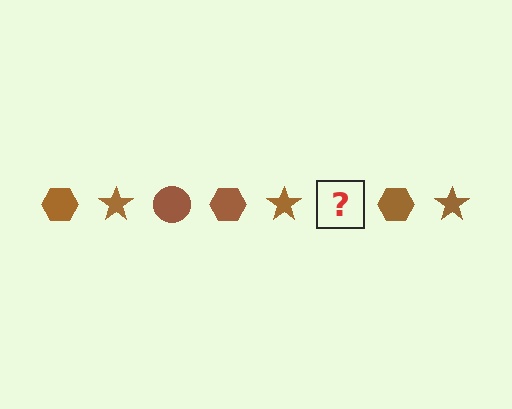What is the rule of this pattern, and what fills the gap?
The rule is that the pattern cycles through hexagon, star, circle shapes in brown. The gap should be filled with a brown circle.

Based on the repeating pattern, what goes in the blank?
The blank should be a brown circle.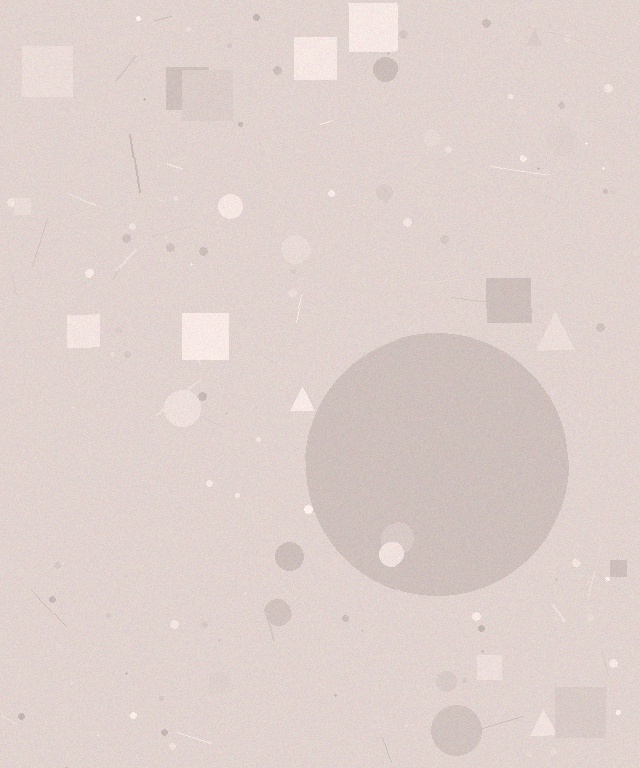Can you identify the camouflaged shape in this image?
The camouflaged shape is a circle.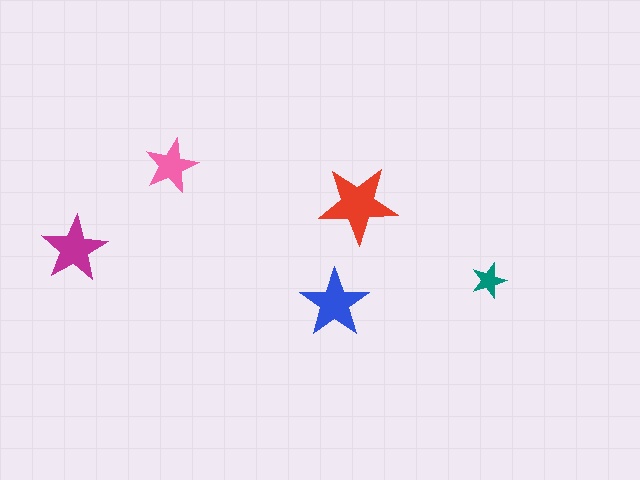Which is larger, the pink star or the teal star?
The pink one.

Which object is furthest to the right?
The teal star is rightmost.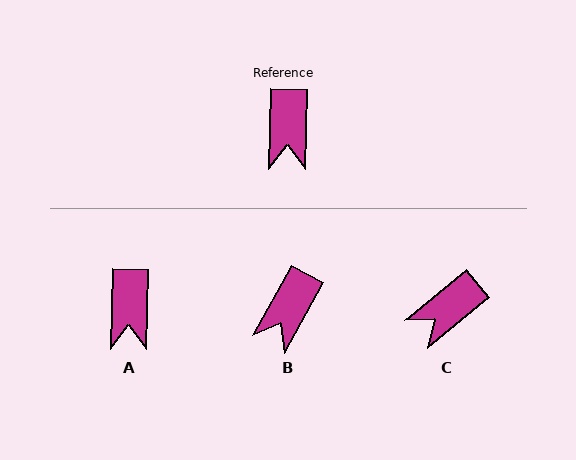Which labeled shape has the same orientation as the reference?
A.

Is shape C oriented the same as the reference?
No, it is off by about 49 degrees.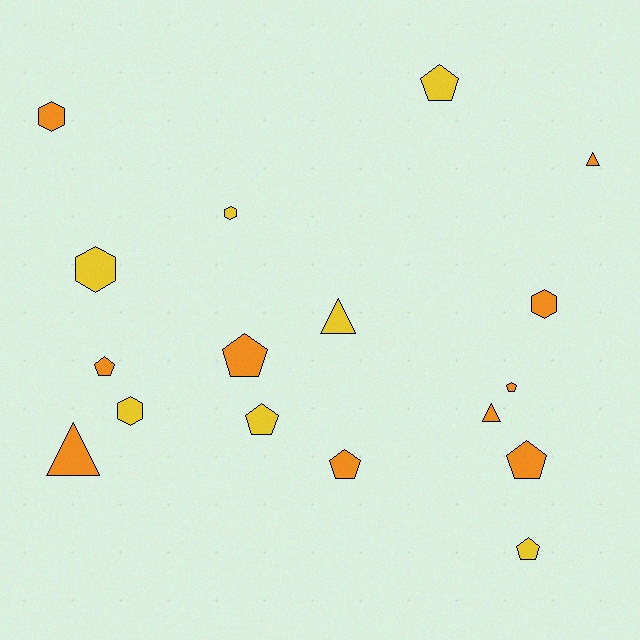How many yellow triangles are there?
There is 1 yellow triangle.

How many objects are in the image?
There are 17 objects.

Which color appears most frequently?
Orange, with 10 objects.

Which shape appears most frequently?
Pentagon, with 8 objects.